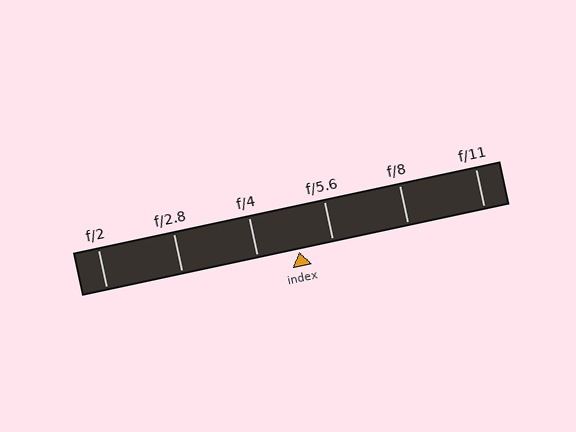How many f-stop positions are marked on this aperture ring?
There are 6 f-stop positions marked.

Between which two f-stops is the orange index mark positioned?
The index mark is between f/4 and f/5.6.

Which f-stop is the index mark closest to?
The index mark is closest to f/5.6.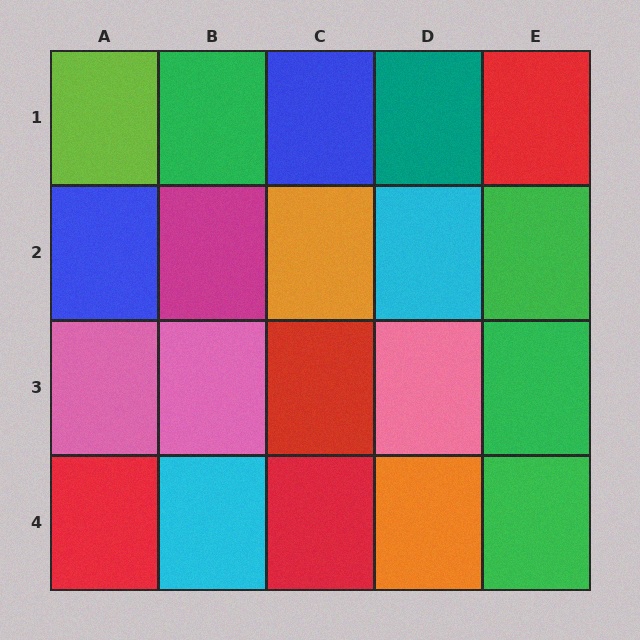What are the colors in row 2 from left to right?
Blue, magenta, orange, cyan, green.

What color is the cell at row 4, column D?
Orange.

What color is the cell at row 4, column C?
Red.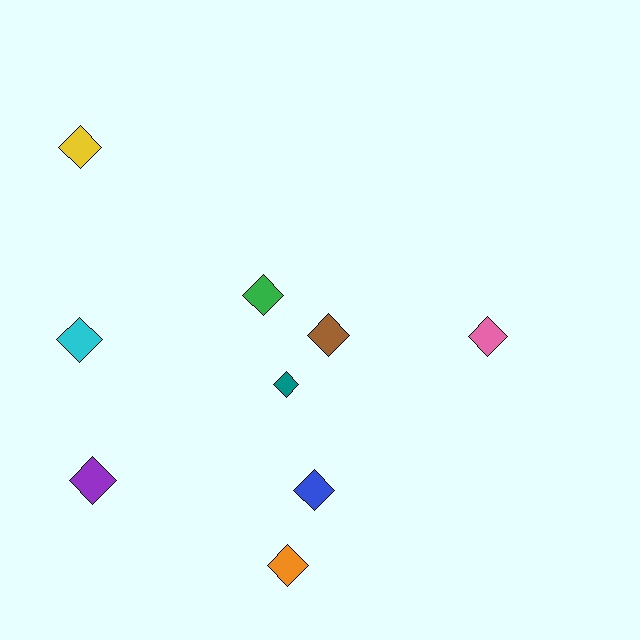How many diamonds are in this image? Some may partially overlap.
There are 9 diamonds.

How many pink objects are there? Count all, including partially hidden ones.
There is 1 pink object.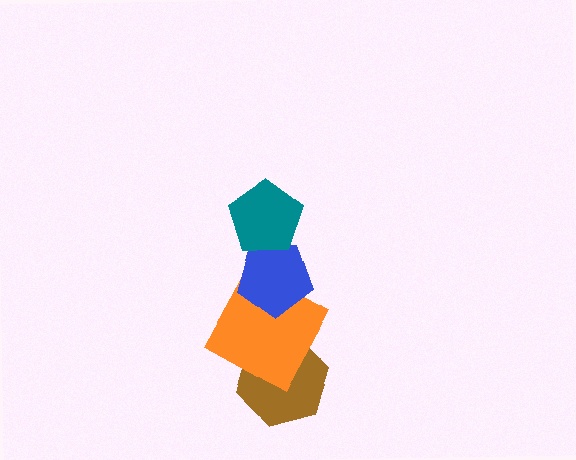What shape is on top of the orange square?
The blue pentagon is on top of the orange square.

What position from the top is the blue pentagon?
The blue pentagon is 2nd from the top.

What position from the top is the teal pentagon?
The teal pentagon is 1st from the top.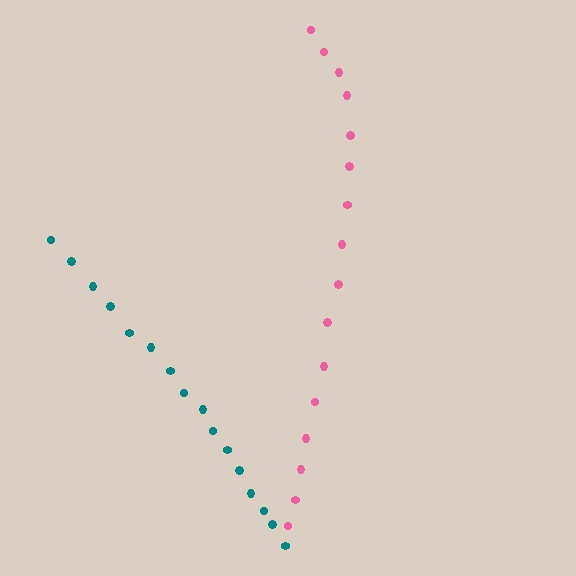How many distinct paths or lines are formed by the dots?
There are 2 distinct paths.